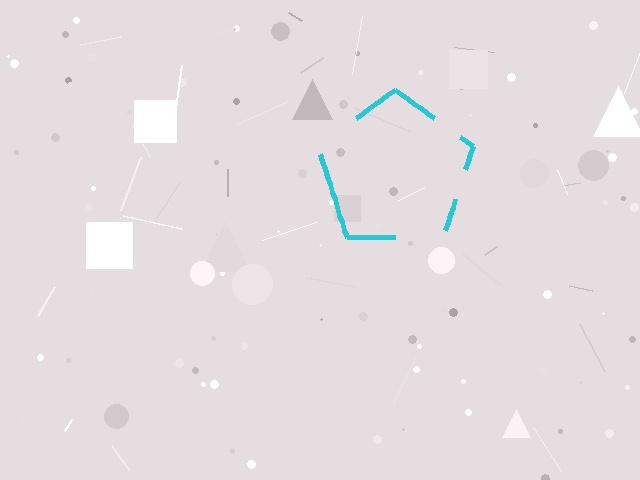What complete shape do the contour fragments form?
The contour fragments form a pentagon.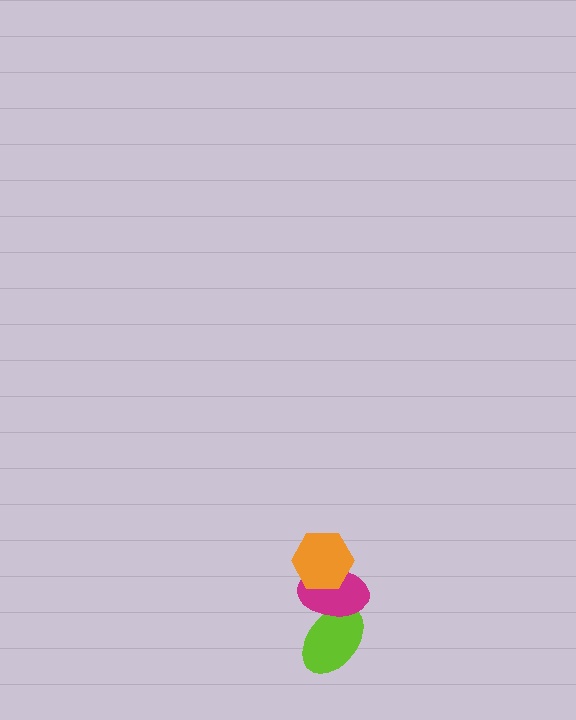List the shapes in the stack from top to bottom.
From top to bottom: the orange hexagon, the magenta ellipse, the lime ellipse.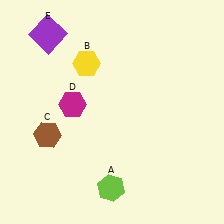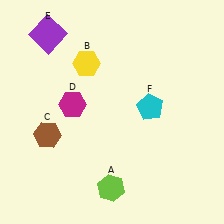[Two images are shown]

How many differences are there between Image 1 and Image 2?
There is 1 difference between the two images.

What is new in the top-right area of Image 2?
A cyan pentagon (F) was added in the top-right area of Image 2.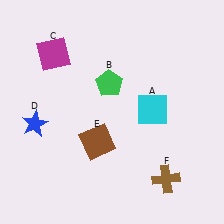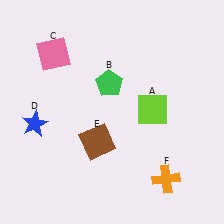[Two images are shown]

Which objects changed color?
A changed from cyan to lime. C changed from magenta to pink. F changed from brown to orange.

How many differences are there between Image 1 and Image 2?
There are 3 differences between the two images.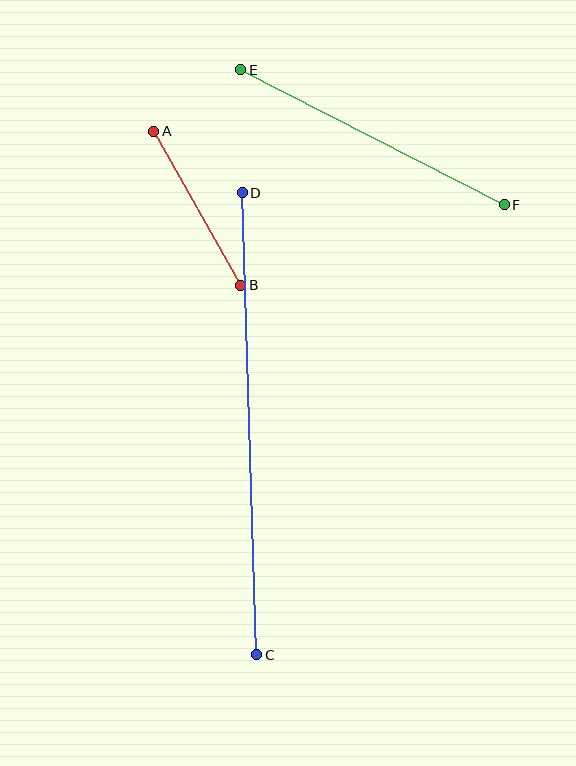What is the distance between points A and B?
The distance is approximately 177 pixels.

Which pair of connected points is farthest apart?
Points C and D are farthest apart.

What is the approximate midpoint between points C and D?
The midpoint is at approximately (249, 424) pixels.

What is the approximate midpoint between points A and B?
The midpoint is at approximately (197, 208) pixels.